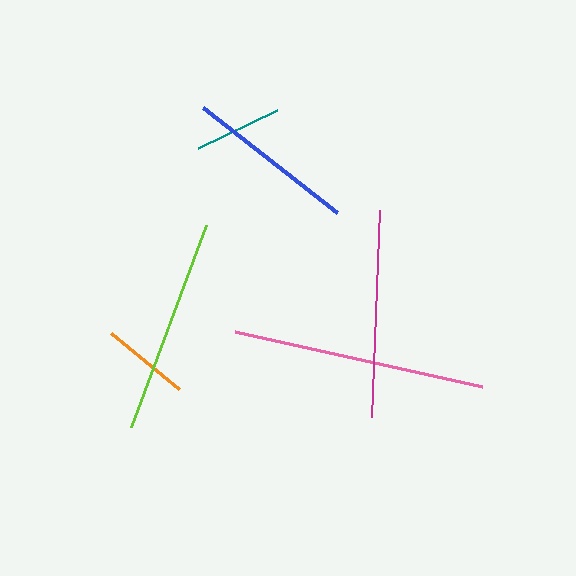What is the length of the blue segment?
The blue segment is approximately 170 pixels long.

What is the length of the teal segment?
The teal segment is approximately 87 pixels long.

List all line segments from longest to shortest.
From longest to shortest: pink, lime, magenta, blue, orange, teal.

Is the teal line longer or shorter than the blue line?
The blue line is longer than the teal line.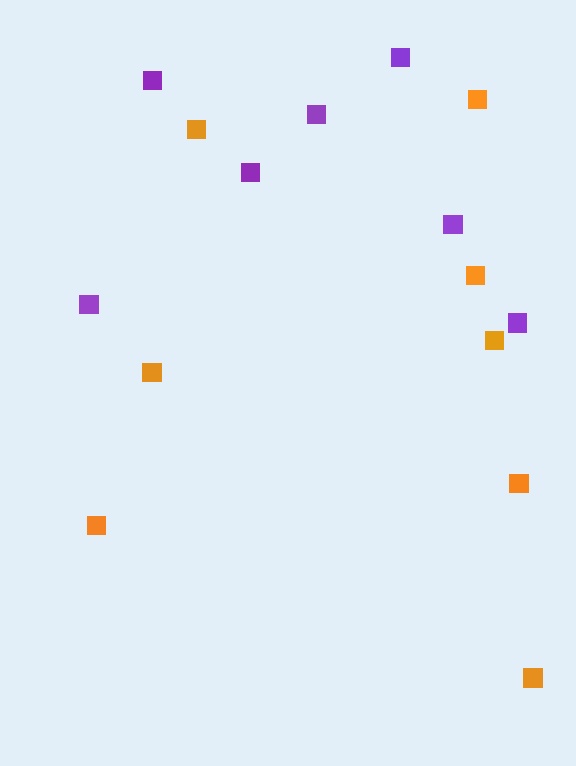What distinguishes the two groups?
There are 2 groups: one group of purple squares (7) and one group of orange squares (8).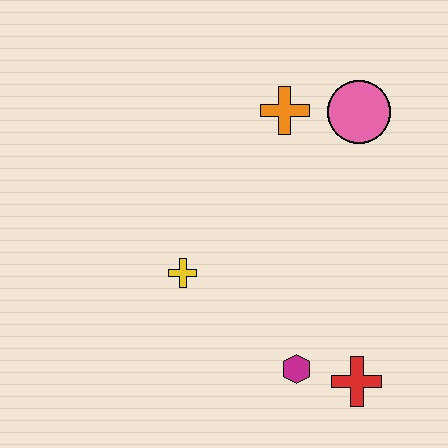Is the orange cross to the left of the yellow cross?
No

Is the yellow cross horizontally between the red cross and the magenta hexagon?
No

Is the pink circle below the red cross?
No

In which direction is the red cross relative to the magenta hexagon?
The red cross is to the right of the magenta hexagon.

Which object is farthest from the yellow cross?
The pink circle is farthest from the yellow cross.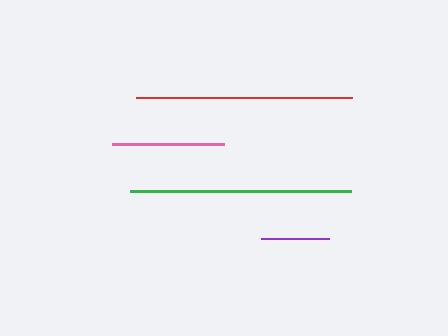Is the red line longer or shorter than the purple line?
The red line is longer than the purple line.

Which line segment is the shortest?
The purple line is the shortest at approximately 68 pixels.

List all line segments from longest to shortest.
From longest to shortest: green, red, pink, purple.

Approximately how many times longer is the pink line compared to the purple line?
The pink line is approximately 1.6 times the length of the purple line.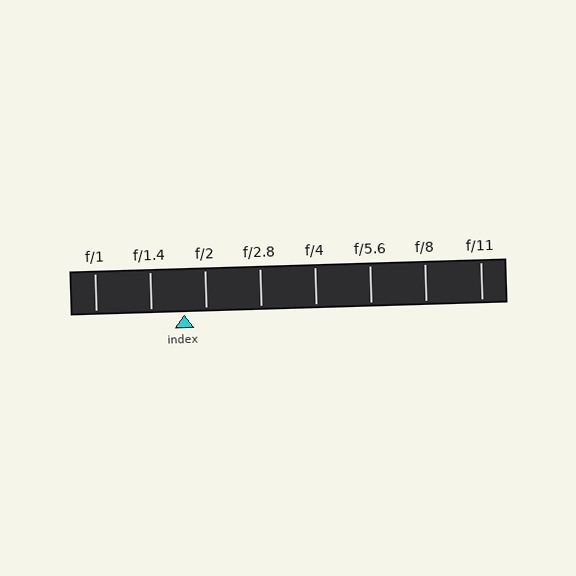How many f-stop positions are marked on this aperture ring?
There are 8 f-stop positions marked.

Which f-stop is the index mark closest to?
The index mark is closest to f/2.